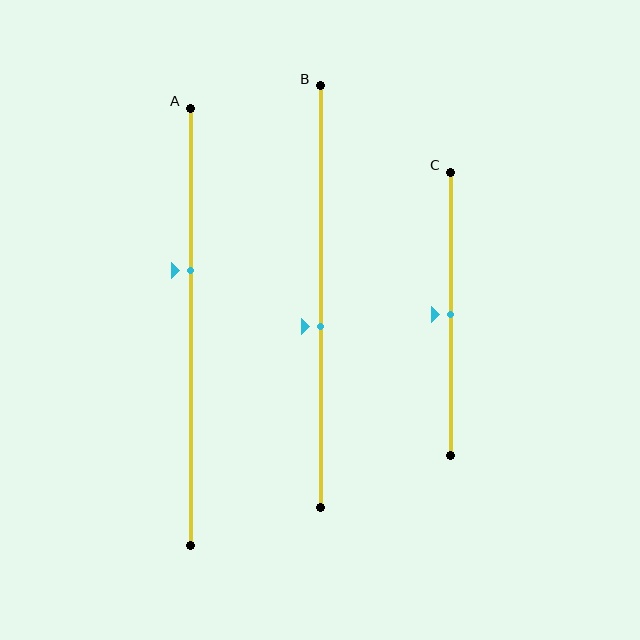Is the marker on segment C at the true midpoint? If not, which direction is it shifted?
Yes, the marker on segment C is at the true midpoint.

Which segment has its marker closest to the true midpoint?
Segment C has its marker closest to the true midpoint.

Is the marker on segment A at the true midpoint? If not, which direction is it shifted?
No, the marker on segment A is shifted upward by about 13% of the segment length.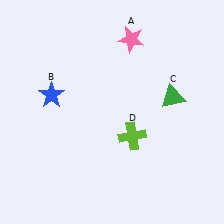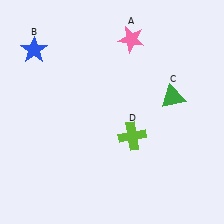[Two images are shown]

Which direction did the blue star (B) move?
The blue star (B) moved up.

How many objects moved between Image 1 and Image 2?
1 object moved between the two images.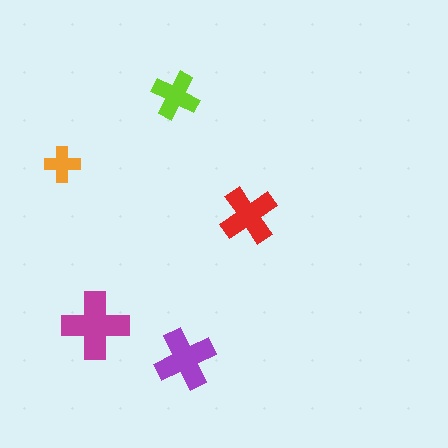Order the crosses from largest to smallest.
the magenta one, the purple one, the red one, the lime one, the orange one.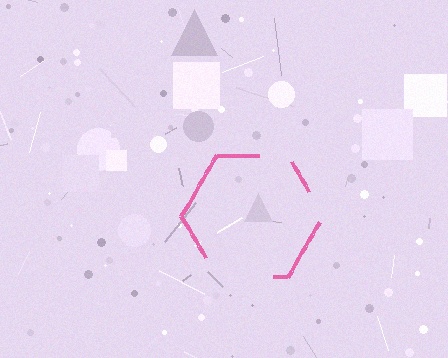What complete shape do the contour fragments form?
The contour fragments form a hexagon.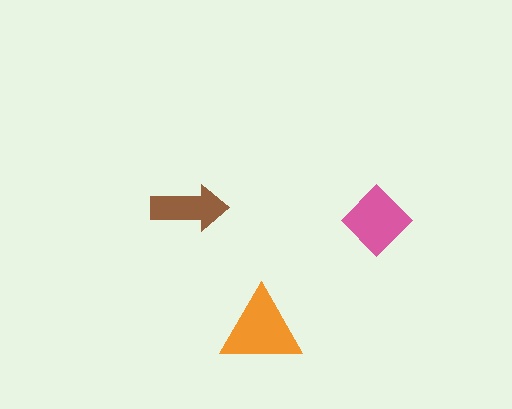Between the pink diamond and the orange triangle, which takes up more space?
The orange triangle.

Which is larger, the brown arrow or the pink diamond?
The pink diamond.